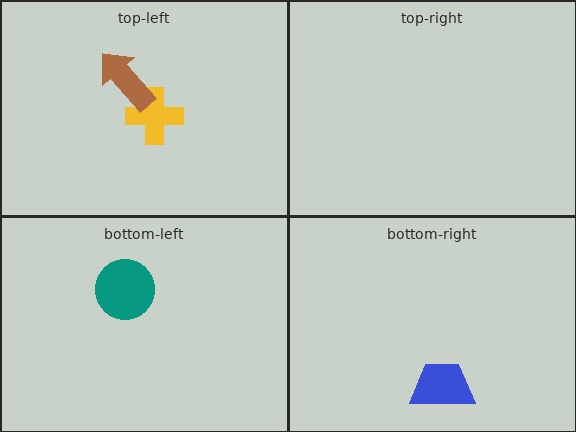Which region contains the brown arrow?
The top-left region.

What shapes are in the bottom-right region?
The blue trapezoid.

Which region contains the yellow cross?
The top-left region.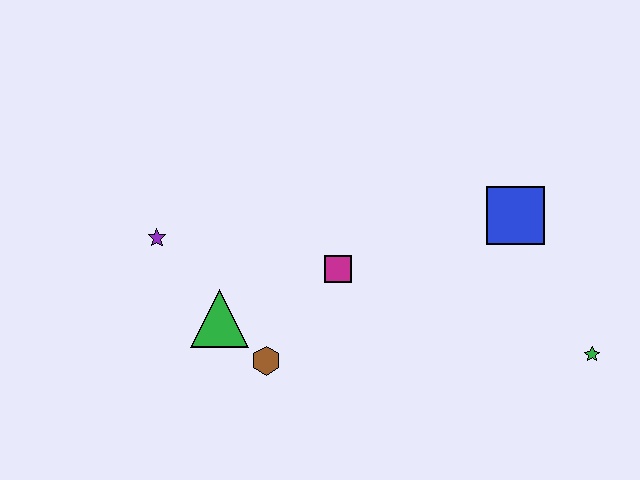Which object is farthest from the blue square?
The purple star is farthest from the blue square.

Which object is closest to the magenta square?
The brown hexagon is closest to the magenta square.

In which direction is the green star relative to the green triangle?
The green star is to the right of the green triangle.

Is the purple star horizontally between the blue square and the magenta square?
No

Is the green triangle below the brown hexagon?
No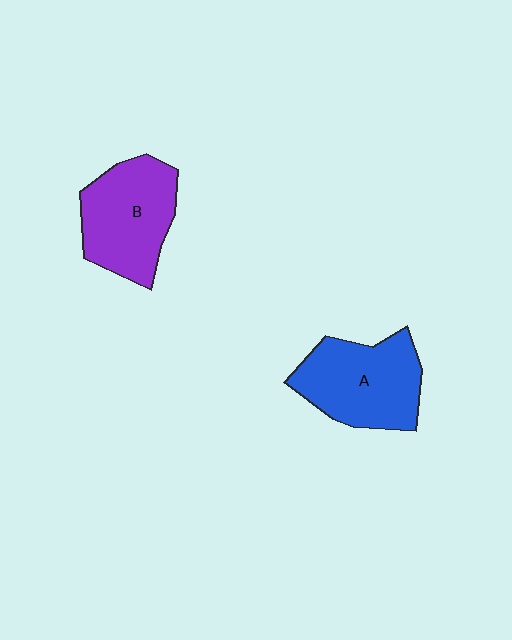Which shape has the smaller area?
Shape B (purple).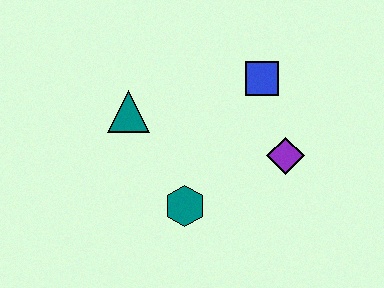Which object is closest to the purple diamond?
The blue square is closest to the purple diamond.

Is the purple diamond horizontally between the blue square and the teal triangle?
No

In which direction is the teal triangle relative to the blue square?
The teal triangle is to the left of the blue square.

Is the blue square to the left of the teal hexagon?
No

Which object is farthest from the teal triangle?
The purple diamond is farthest from the teal triangle.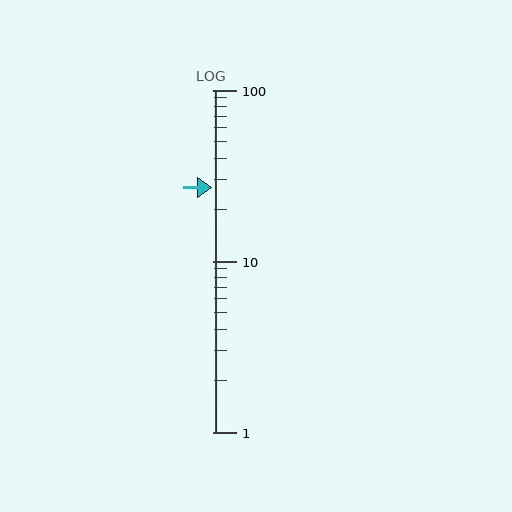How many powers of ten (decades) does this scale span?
The scale spans 2 decades, from 1 to 100.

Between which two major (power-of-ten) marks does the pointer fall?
The pointer is between 10 and 100.